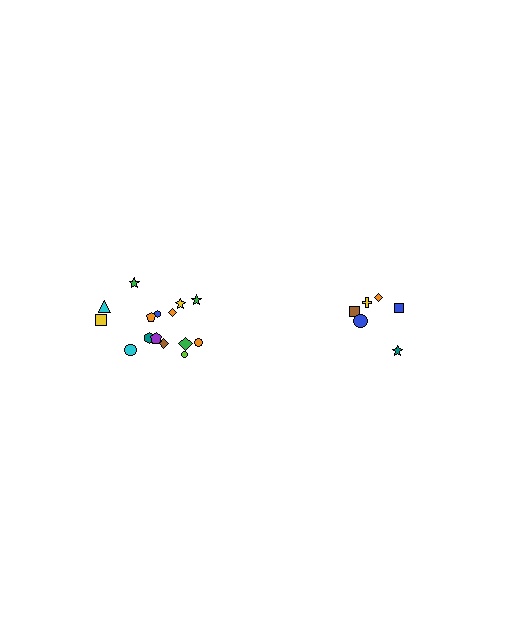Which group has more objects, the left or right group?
The left group.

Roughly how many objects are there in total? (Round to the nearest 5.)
Roughly 20 objects in total.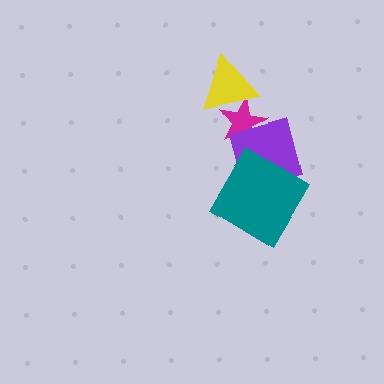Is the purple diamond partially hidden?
Yes, it is partially covered by another shape.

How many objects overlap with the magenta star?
2 objects overlap with the magenta star.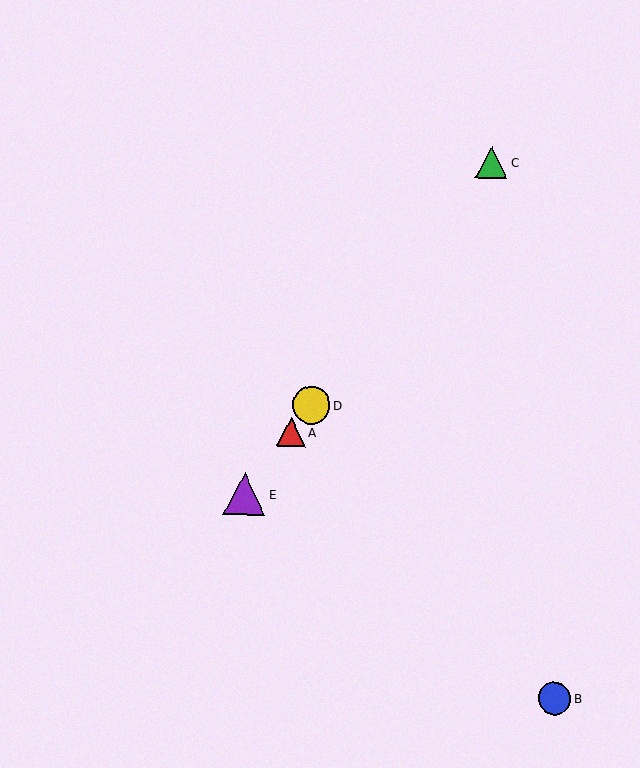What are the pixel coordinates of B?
Object B is at (554, 699).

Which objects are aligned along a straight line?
Objects A, C, D, E are aligned along a straight line.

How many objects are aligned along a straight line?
4 objects (A, C, D, E) are aligned along a straight line.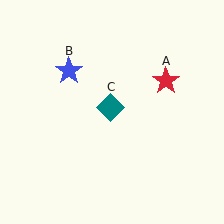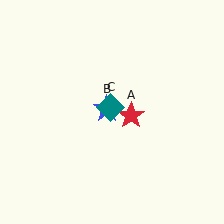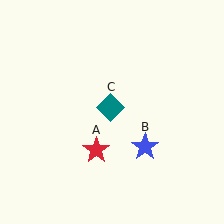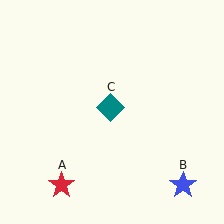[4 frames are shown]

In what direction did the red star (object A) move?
The red star (object A) moved down and to the left.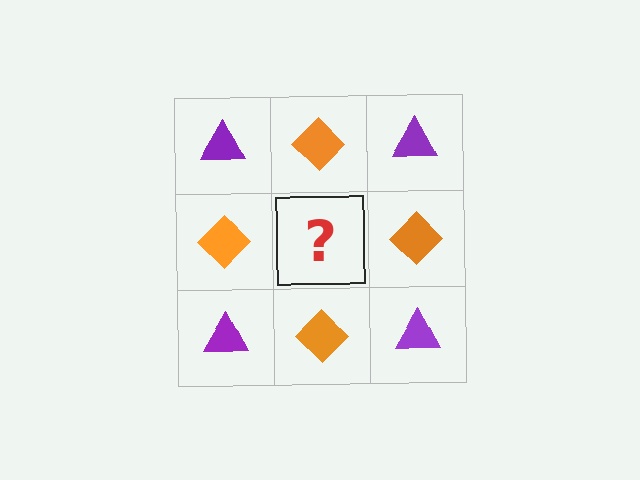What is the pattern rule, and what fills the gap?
The rule is that it alternates purple triangle and orange diamond in a checkerboard pattern. The gap should be filled with a purple triangle.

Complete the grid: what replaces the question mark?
The question mark should be replaced with a purple triangle.